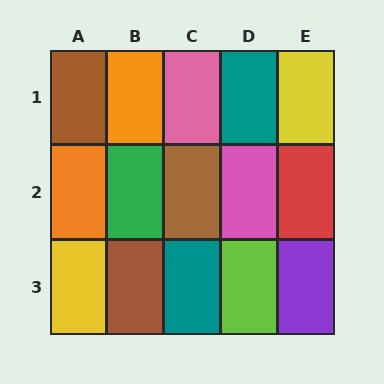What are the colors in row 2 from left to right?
Orange, green, brown, pink, red.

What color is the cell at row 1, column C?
Pink.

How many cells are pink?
2 cells are pink.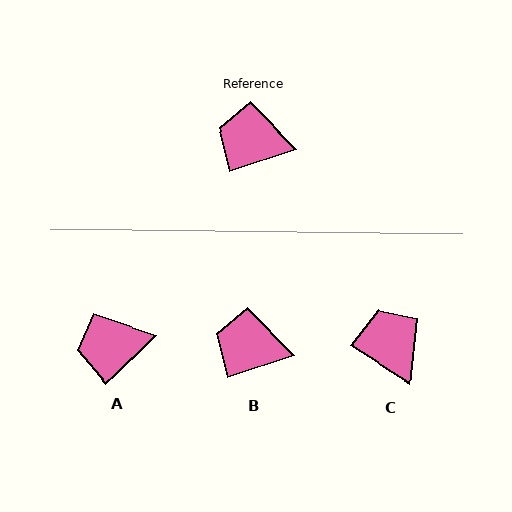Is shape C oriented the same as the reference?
No, it is off by about 51 degrees.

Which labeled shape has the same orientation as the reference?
B.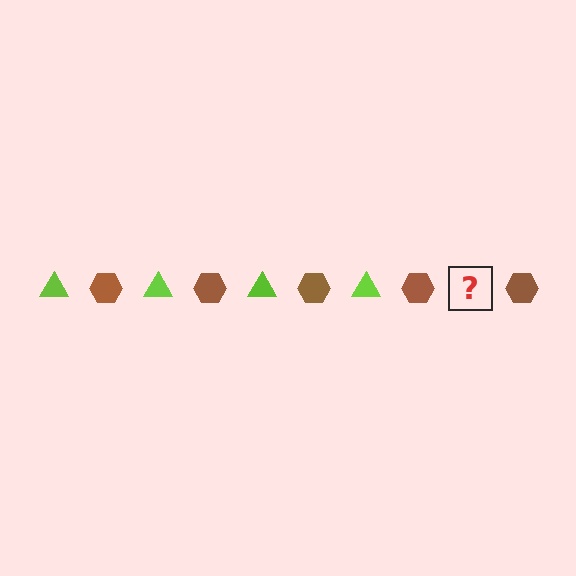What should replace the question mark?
The question mark should be replaced with a lime triangle.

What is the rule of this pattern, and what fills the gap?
The rule is that the pattern alternates between lime triangle and brown hexagon. The gap should be filled with a lime triangle.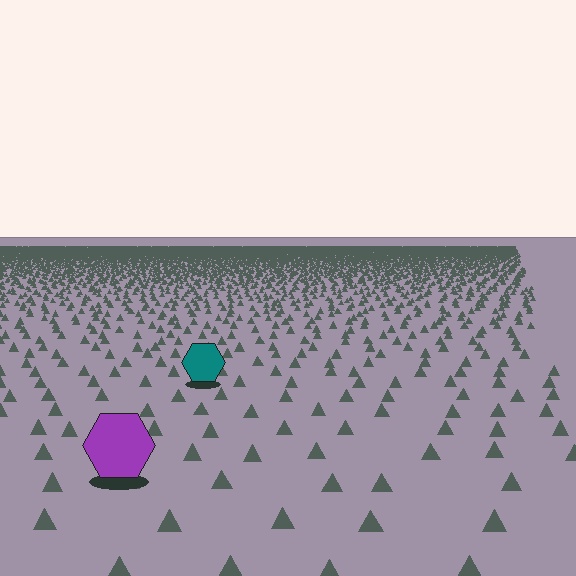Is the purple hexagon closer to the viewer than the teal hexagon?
Yes. The purple hexagon is closer — you can tell from the texture gradient: the ground texture is coarser near it.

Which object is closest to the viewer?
The purple hexagon is closest. The texture marks near it are larger and more spread out.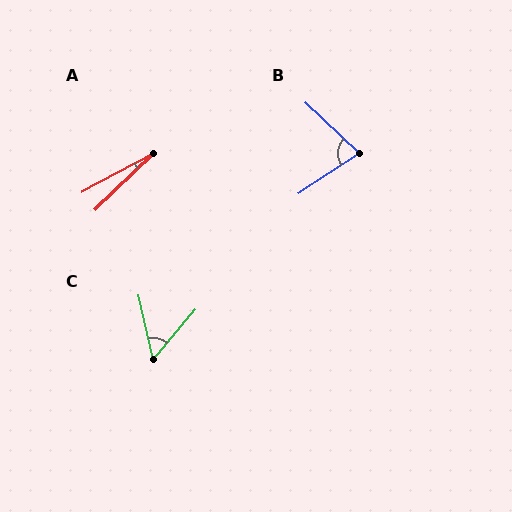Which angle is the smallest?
A, at approximately 16 degrees.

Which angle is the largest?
B, at approximately 76 degrees.